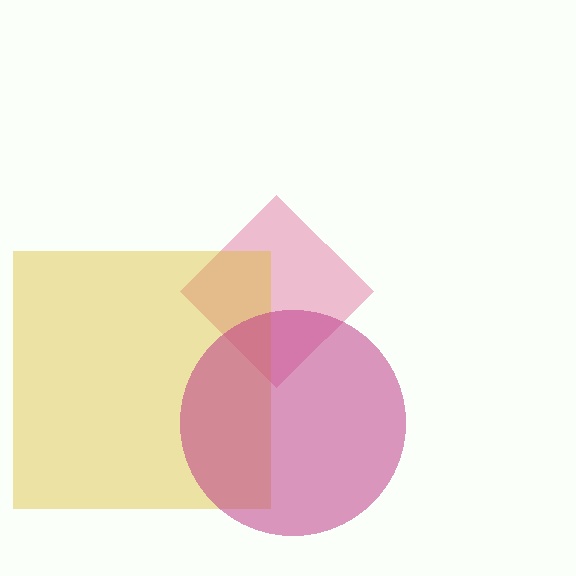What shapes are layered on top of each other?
The layered shapes are: a pink diamond, a yellow square, a magenta circle.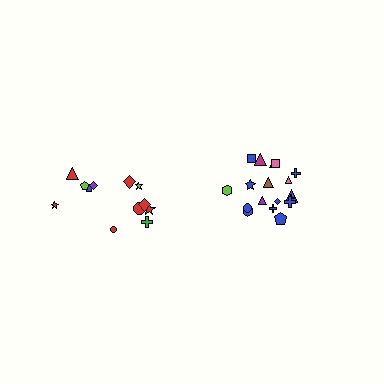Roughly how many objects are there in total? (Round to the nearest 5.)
Roughly 30 objects in total.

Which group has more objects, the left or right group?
The right group.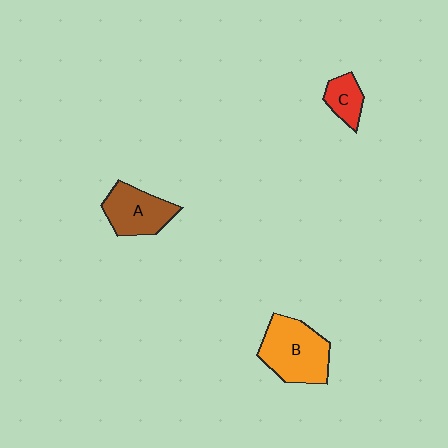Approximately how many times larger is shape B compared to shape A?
Approximately 1.3 times.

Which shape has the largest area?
Shape B (orange).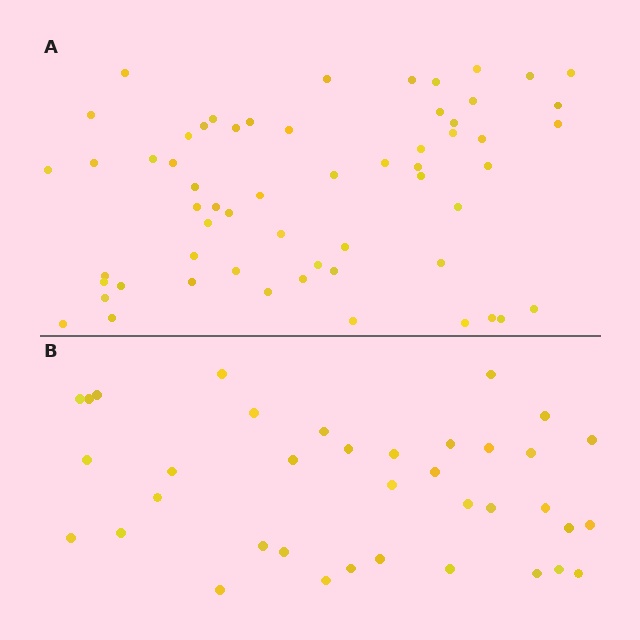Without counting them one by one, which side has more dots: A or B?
Region A (the top region) has more dots.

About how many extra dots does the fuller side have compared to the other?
Region A has approximately 20 more dots than region B.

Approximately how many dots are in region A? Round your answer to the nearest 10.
About 60 dots. (The exact count is 59, which rounds to 60.)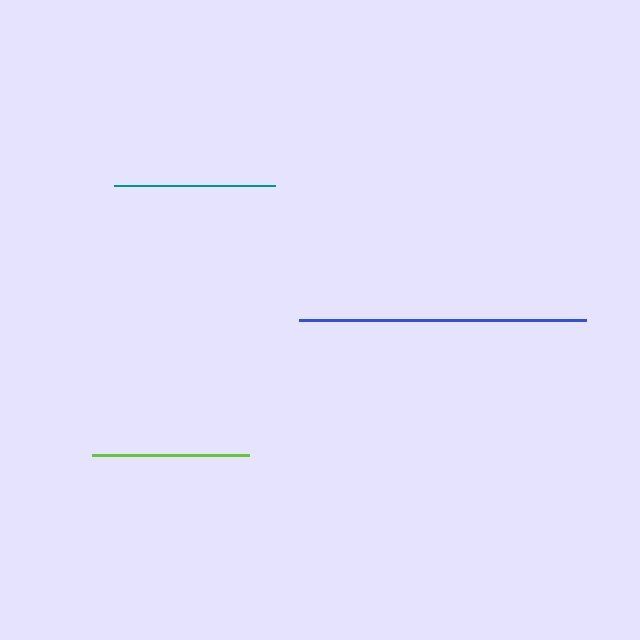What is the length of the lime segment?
The lime segment is approximately 157 pixels long.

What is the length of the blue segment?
The blue segment is approximately 287 pixels long.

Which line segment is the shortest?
The lime line is the shortest at approximately 157 pixels.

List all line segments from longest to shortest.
From longest to shortest: blue, teal, lime.